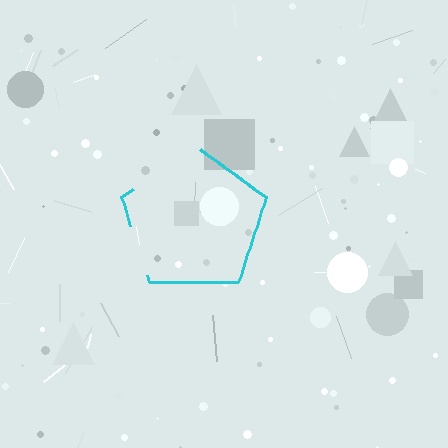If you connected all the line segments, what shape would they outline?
They would outline a pentagon.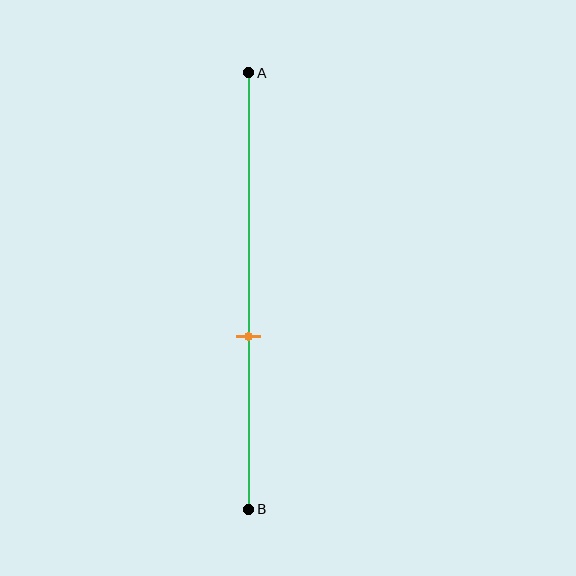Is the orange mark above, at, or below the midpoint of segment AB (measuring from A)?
The orange mark is below the midpoint of segment AB.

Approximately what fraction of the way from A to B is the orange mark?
The orange mark is approximately 60% of the way from A to B.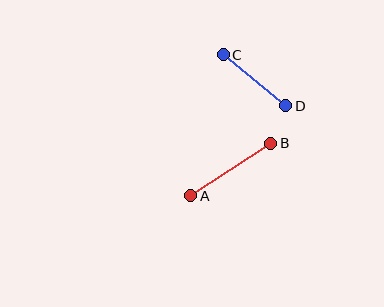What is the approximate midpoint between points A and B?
The midpoint is at approximately (231, 169) pixels.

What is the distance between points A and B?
The distance is approximately 96 pixels.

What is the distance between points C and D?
The distance is approximately 81 pixels.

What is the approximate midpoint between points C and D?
The midpoint is at approximately (254, 80) pixels.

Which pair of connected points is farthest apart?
Points A and B are farthest apart.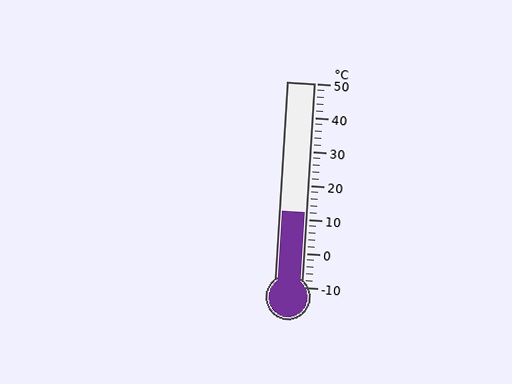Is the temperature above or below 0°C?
The temperature is above 0°C.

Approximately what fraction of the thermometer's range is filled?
The thermometer is filled to approximately 35% of its range.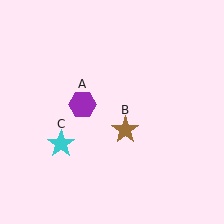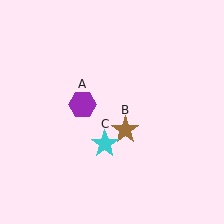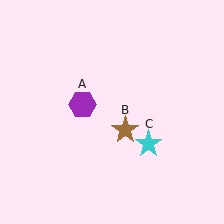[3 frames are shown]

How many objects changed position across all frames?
1 object changed position: cyan star (object C).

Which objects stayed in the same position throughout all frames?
Purple hexagon (object A) and brown star (object B) remained stationary.